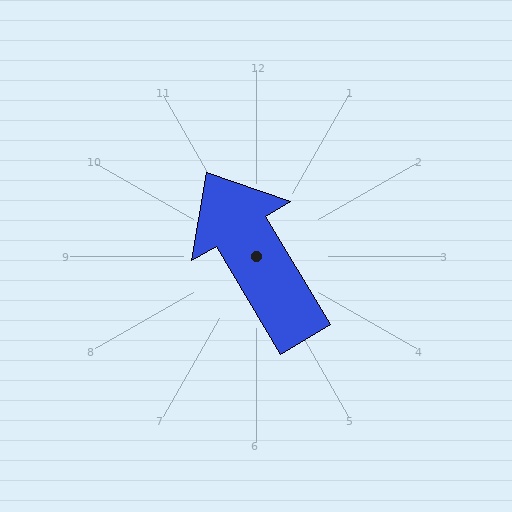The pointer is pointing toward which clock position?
Roughly 11 o'clock.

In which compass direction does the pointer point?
Northwest.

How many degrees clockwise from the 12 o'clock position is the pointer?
Approximately 329 degrees.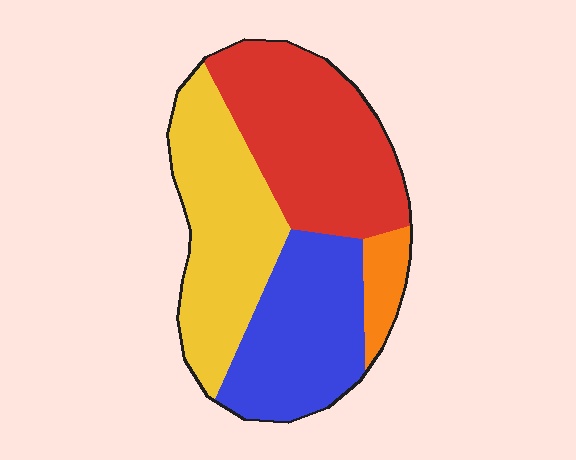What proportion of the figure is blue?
Blue takes up about one quarter (1/4) of the figure.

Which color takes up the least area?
Orange, at roughly 5%.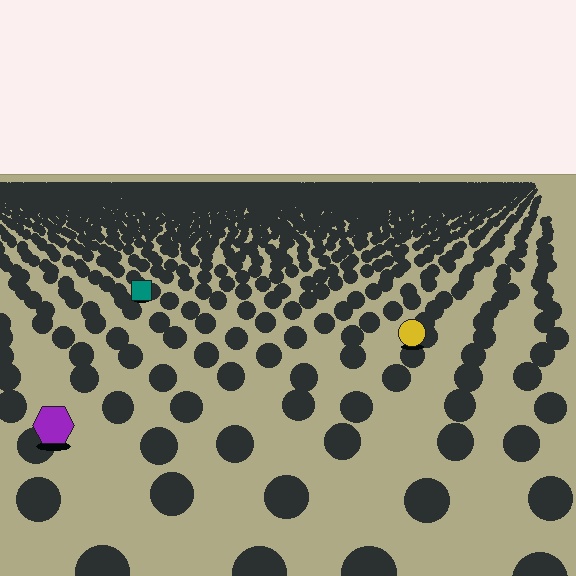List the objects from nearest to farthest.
From nearest to farthest: the purple hexagon, the yellow circle, the teal square.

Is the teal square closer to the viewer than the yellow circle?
No. The yellow circle is closer — you can tell from the texture gradient: the ground texture is coarser near it.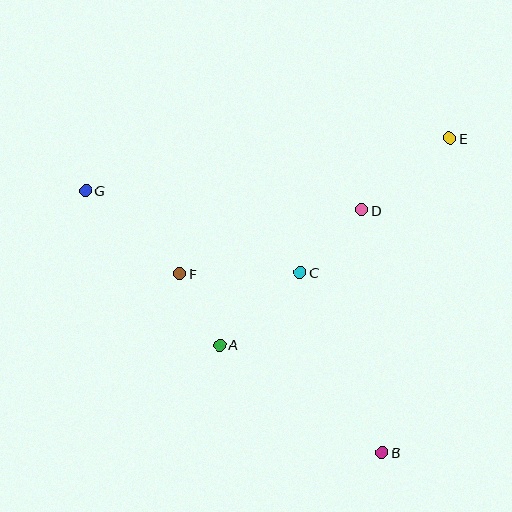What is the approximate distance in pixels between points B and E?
The distance between B and E is approximately 321 pixels.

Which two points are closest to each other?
Points A and F are closest to each other.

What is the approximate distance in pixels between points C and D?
The distance between C and D is approximately 88 pixels.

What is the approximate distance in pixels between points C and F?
The distance between C and F is approximately 120 pixels.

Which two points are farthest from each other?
Points B and G are farthest from each other.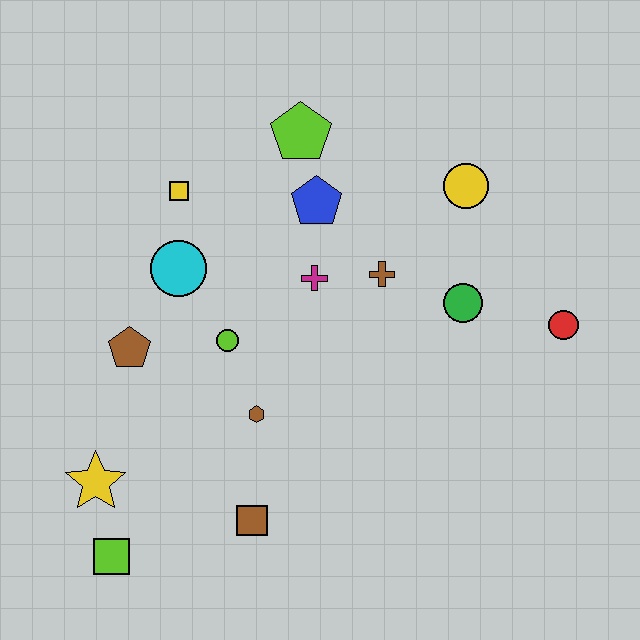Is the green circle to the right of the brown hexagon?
Yes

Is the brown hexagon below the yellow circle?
Yes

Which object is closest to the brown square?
The brown hexagon is closest to the brown square.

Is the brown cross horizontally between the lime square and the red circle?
Yes